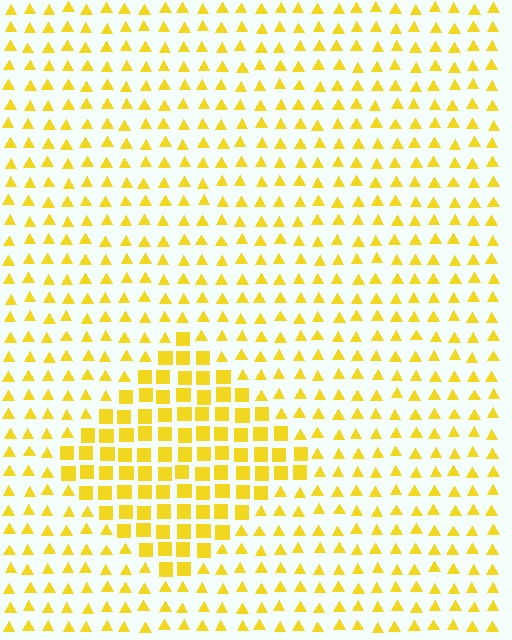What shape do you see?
I see a diamond.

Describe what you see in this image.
The image is filled with small yellow elements arranged in a uniform grid. A diamond-shaped region contains squares, while the surrounding area contains triangles. The boundary is defined purely by the change in element shape.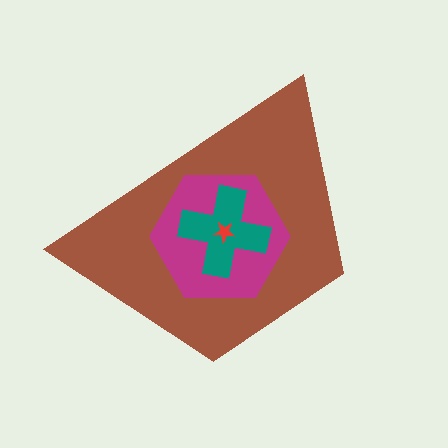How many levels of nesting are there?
4.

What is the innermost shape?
The red star.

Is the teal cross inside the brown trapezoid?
Yes.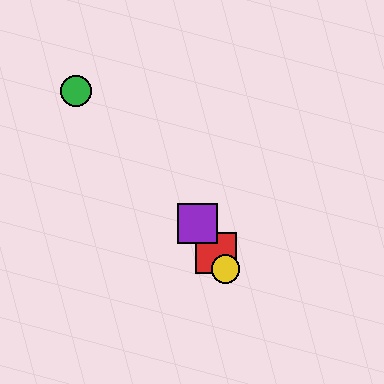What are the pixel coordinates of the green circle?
The green circle is at (76, 91).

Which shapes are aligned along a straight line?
The red square, the blue square, the yellow circle, the purple square are aligned along a straight line.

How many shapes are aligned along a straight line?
4 shapes (the red square, the blue square, the yellow circle, the purple square) are aligned along a straight line.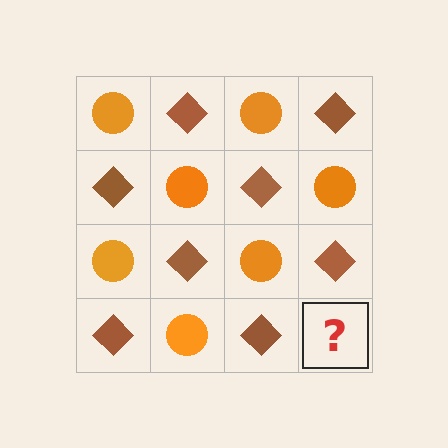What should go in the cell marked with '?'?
The missing cell should contain an orange circle.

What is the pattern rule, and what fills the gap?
The rule is that it alternates orange circle and brown diamond in a checkerboard pattern. The gap should be filled with an orange circle.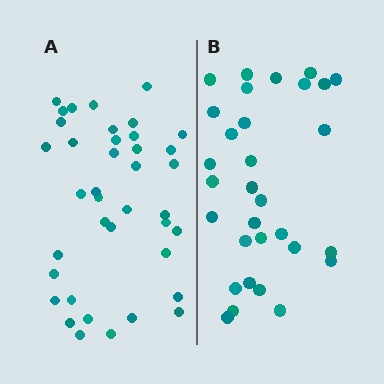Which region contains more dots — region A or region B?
Region A (the left region) has more dots.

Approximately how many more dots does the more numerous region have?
Region A has roughly 8 or so more dots than region B.